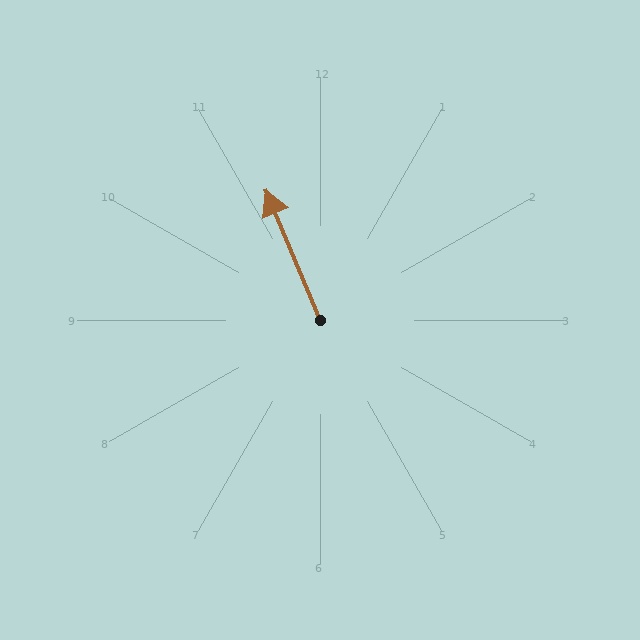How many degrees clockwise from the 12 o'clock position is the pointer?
Approximately 337 degrees.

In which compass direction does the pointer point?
Northwest.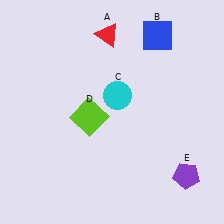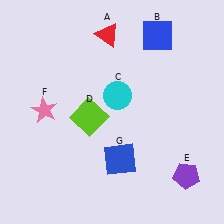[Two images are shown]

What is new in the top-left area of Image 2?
A pink star (F) was added in the top-left area of Image 2.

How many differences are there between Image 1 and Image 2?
There are 2 differences between the two images.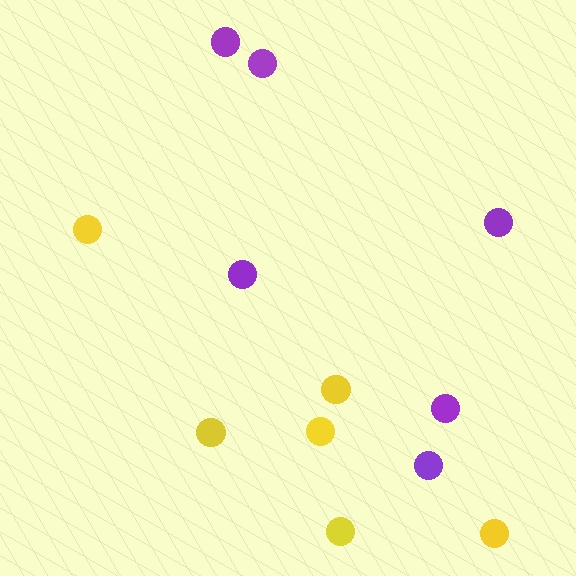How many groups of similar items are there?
There are 2 groups: one group of purple circles (6) and one group of yellow circles (6).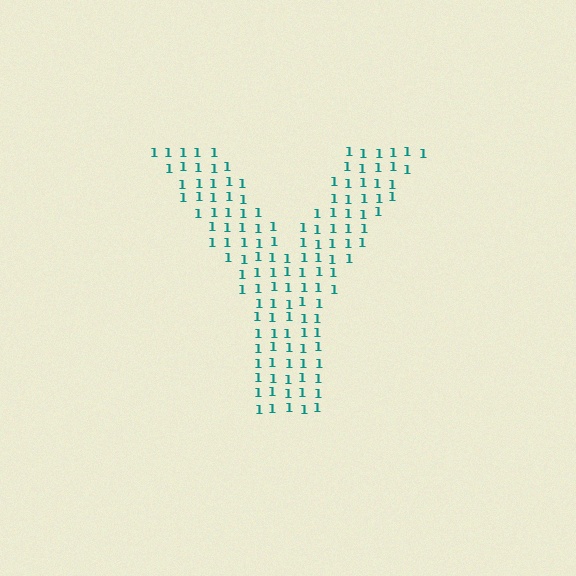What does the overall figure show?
The overall figure shows the letter Y.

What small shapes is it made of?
It is made of small digit 1's.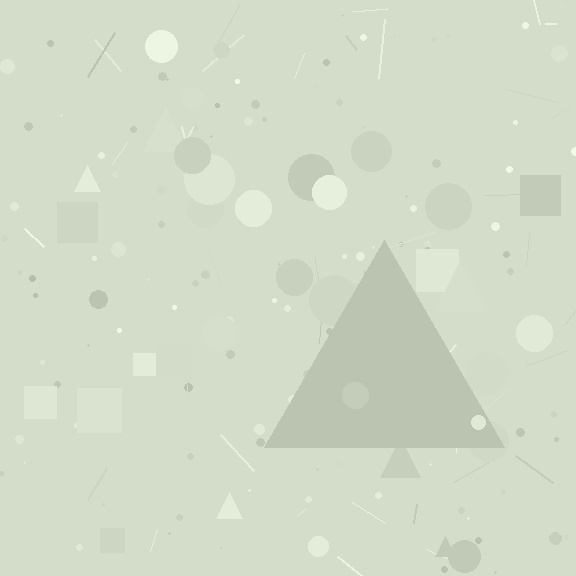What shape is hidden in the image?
A triangle is hidden in the image.